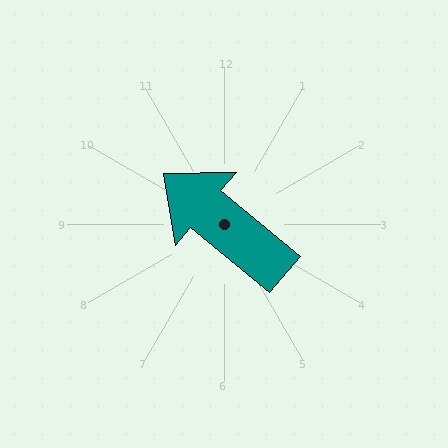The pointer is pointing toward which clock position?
Roughly 10 o'clock.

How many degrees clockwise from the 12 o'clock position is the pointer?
Approximately 310 degrees.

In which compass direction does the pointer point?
Northwest.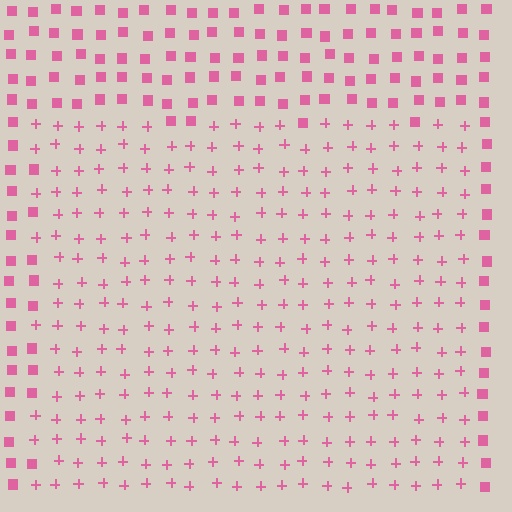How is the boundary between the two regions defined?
The boundary is defined by a change in element shape: plus signs inside vs. squares outside. All elements share the same color and spacing.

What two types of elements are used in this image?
The image uses plus signs inside the rectangle region and squares outside it.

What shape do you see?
I see a rectangle.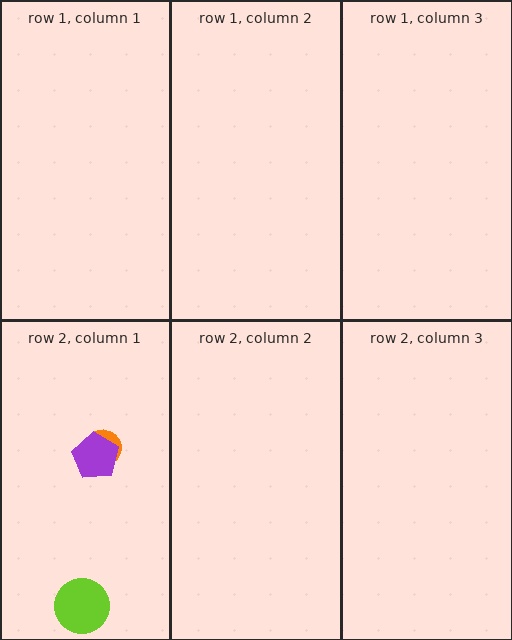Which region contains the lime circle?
The row 2, column 1 region.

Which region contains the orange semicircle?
The row 2, column 1 region.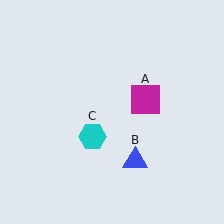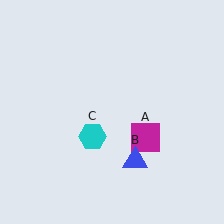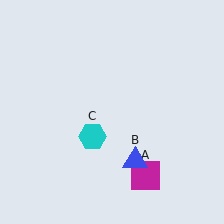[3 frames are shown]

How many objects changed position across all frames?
1 object changed position: magenta square (object A).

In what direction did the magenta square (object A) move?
The magenta square (object A) moved down.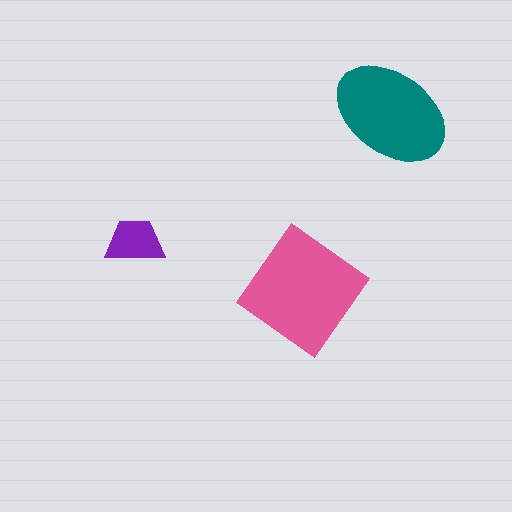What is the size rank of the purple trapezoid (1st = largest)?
3rd.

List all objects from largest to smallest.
The pink diamond, the teal ellipse, the purple trapezoid.